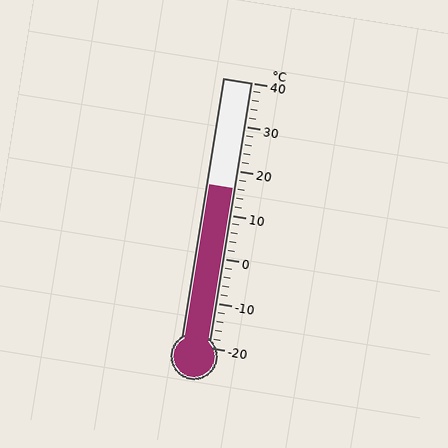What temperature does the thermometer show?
The thermometer shows approximately 16°C.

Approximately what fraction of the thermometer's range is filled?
The thermometer is filled to approximately 60% of its range.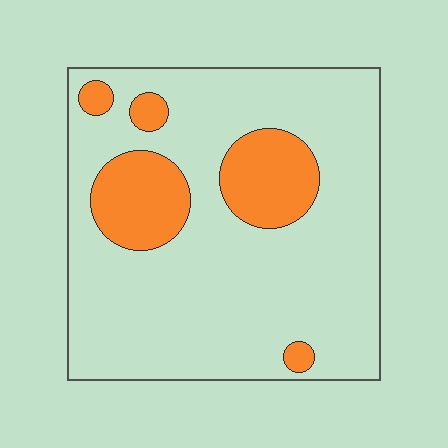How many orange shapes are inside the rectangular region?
5.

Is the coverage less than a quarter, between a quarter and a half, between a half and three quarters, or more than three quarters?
Less than a quarter.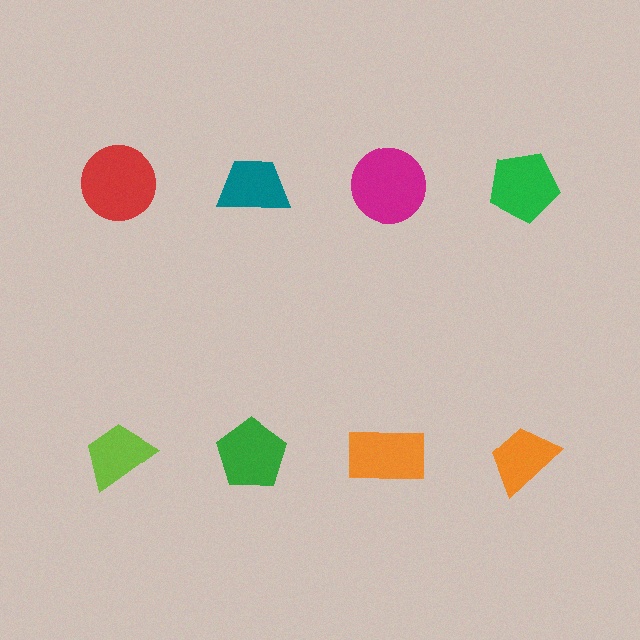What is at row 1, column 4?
A green pentagon.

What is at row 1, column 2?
A teal trapezoid.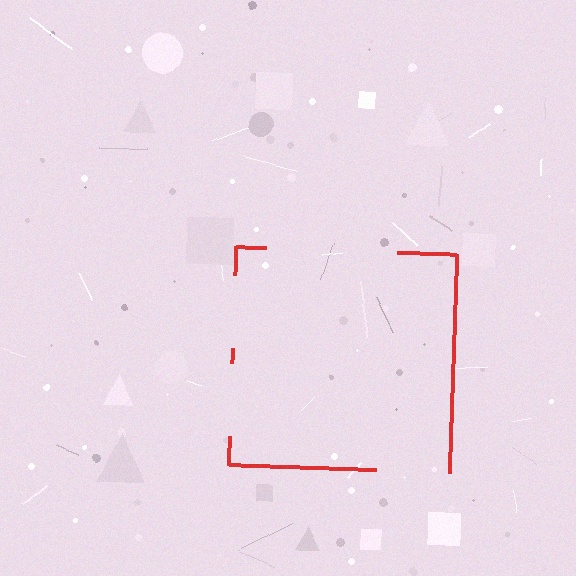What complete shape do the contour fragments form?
The contour fragments form a square.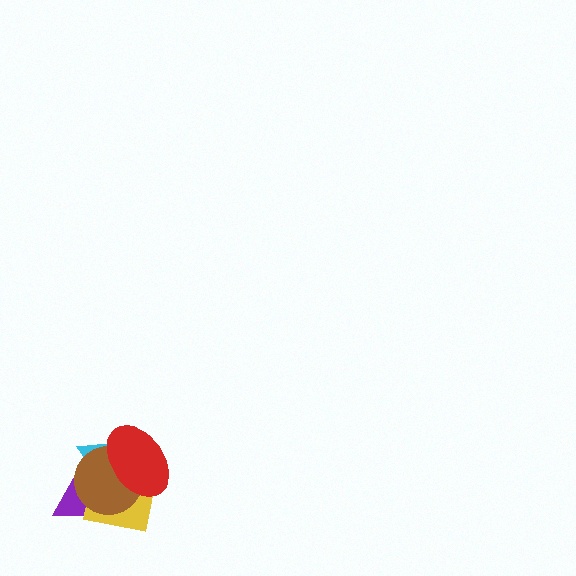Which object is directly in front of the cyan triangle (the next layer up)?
The brown circle is directly in front of the cyan triangle.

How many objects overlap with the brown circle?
4 objects overlap with the brown circle.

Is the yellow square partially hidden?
Yes, it is partially covered by another shape.